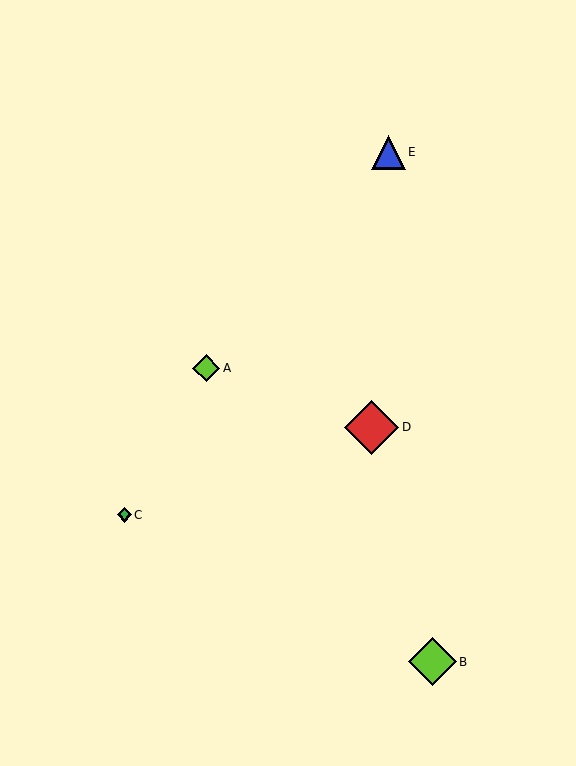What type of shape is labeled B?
Shape B is a lime diamond.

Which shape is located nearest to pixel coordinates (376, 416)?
The red diamond (labeled D) at (371, 427) is nearest to that location.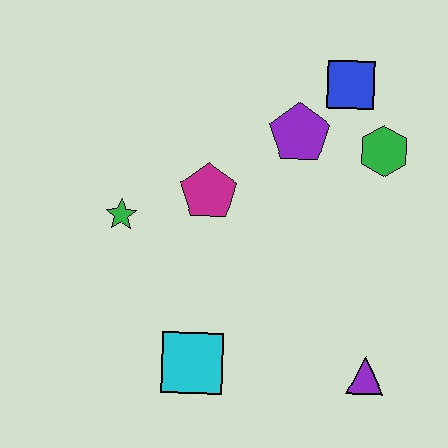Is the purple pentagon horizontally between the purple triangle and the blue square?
No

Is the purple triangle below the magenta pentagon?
Yes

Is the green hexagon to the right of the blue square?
Yes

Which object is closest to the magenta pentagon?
The green star is closest to the magenta pentagon.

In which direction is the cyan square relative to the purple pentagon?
The cyan square is below the purple pentagon.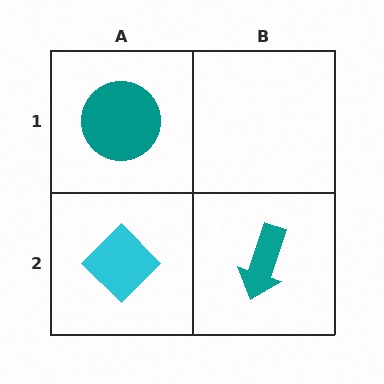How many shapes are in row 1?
1 shape.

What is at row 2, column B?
A teal arrow.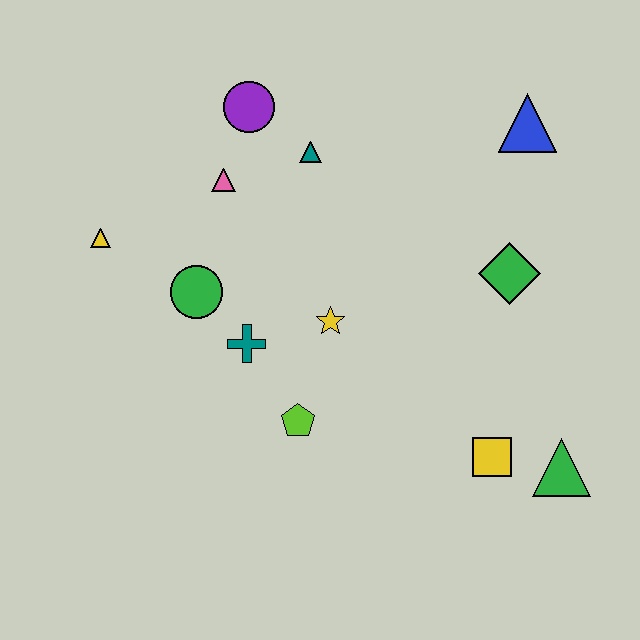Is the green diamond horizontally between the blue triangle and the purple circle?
Yes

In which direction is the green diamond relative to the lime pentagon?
The green diamond is to the right of the lime pentagon.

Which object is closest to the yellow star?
The teal cross is closest to the yellow star.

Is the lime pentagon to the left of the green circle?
No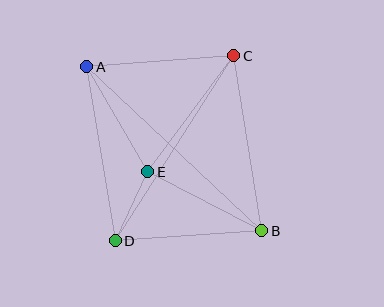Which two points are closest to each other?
Points D and E are closest to each other.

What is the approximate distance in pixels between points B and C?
The distance between B and C is approximately 177 pixels.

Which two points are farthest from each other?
Points A and B are farthest from each other.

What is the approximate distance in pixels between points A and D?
The distance between A and D is approximately 176 pixels.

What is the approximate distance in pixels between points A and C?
The distance between A and C is approximately 147 pixels.